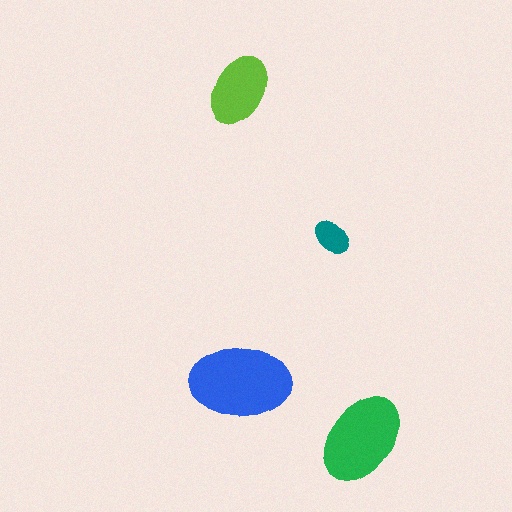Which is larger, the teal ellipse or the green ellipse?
The green one.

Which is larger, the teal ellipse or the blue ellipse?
The blue one.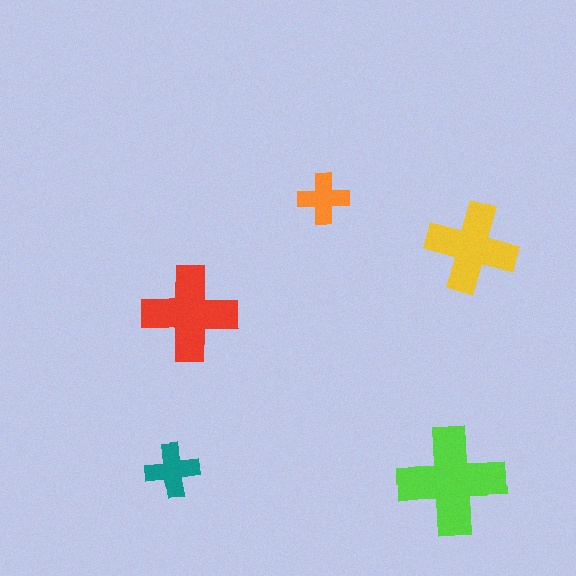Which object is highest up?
The orange cross is topmost.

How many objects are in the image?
There are 5 objects in the image.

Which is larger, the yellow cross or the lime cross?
The lime one.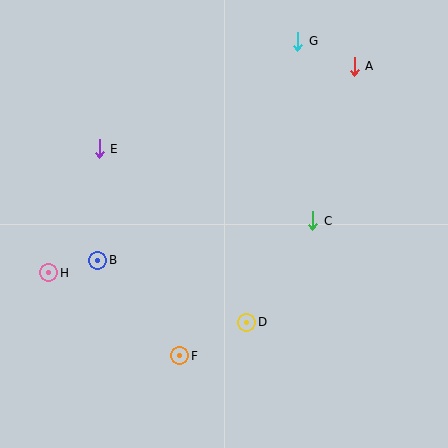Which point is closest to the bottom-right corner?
Point D is closest to the bottom-right corner.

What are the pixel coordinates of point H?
Point H is at (49, 273).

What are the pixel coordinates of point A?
Point A is at (354, 66).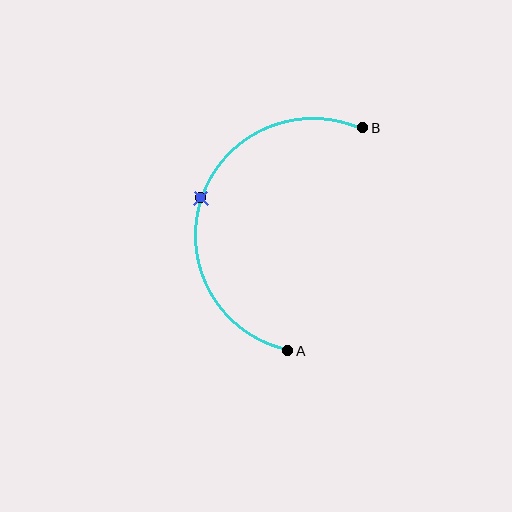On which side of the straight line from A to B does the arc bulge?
The arc bulges to the left of the straight line connecting A and B.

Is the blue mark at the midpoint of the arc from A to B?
Yes. The blue mark lies on the arc at equal arc-length from both A and B — it is the arc midpoint.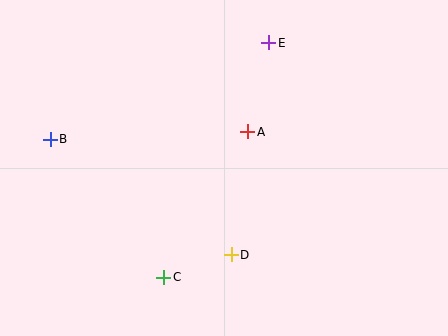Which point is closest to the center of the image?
Point A at (248, 132) is closest to the center.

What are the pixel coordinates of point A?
Point A is at (248, 132).